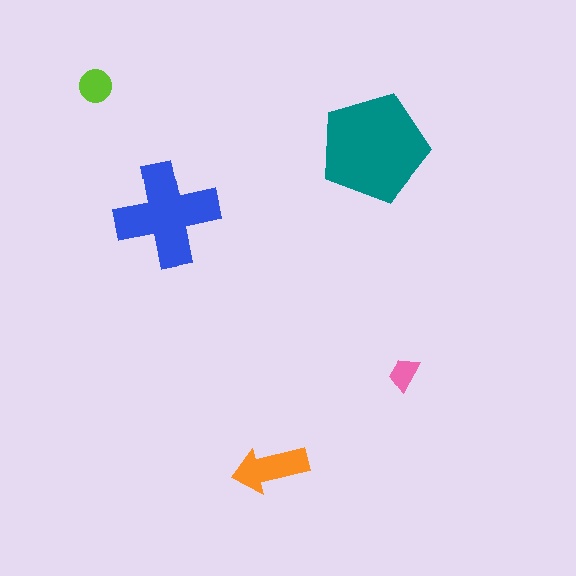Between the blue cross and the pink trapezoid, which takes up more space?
The blue cross.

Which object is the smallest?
The pink trapezoid.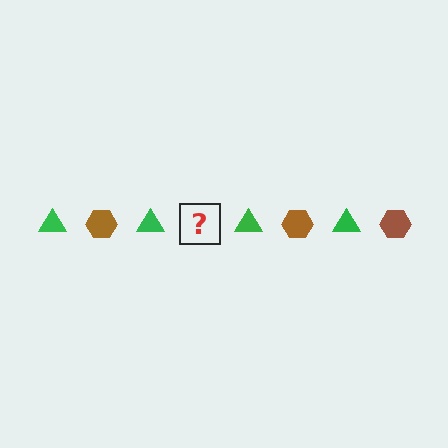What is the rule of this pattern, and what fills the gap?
The rule is that the pattern alternates between green triangle and brown hexagon. The gap should be filled with a brown hexagon.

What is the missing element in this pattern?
The missing element is a brown hexagon.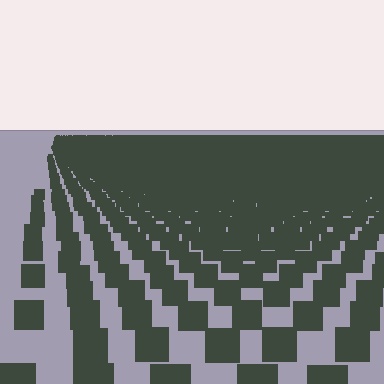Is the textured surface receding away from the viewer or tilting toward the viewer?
The surface is receding away from the viewer. Texture elements get smaller and denser toward the top.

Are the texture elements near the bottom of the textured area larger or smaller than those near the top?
Larger. Near the bottom, elements are closer to the viewer and appear at a bigger on-screen size.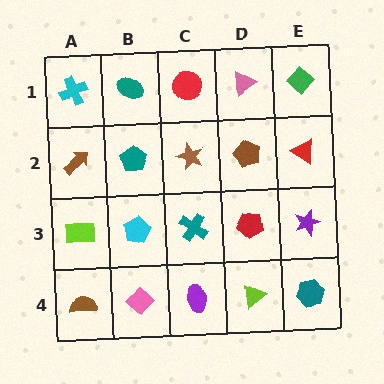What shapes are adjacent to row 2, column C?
A red circle (row 1, column C), a teal cross (row 3, column C), a teal pentagon (row 2, column B), a brown pentagon (row 2, column D).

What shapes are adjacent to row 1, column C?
A brown star (row 2, column C), a teal ellipse (row 1, column B), a pink triangle (row 1, column D).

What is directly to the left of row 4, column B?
A brown semicircle.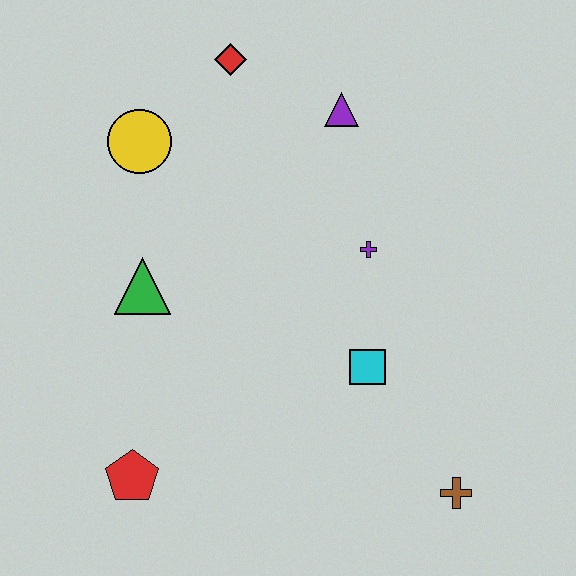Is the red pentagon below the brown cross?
No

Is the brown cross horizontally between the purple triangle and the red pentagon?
No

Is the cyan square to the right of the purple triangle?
Yes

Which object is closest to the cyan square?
The purple cross is closest to the cyan square.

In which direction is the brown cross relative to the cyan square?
The brown cross is below the cyan square.